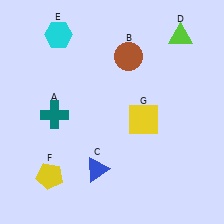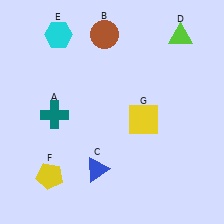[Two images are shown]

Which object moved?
The brown circle (B) moved left.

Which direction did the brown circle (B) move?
The brown circle (B) moved left.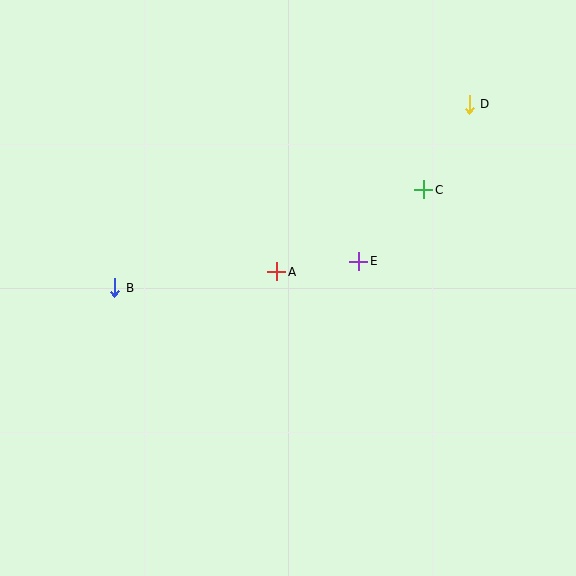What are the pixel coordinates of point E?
Point E is at (359, 261).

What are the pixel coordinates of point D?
Point D is at (469, 104).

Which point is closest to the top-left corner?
Point B is closest to the top-left corner.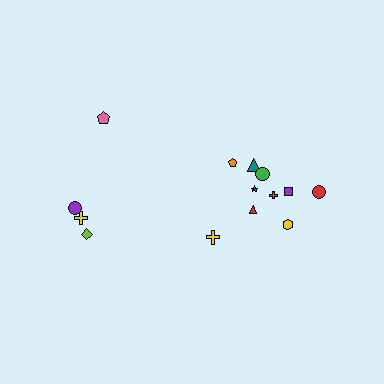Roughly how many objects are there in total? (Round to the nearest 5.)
Roughly 15 objects in total.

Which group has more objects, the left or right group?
The right group.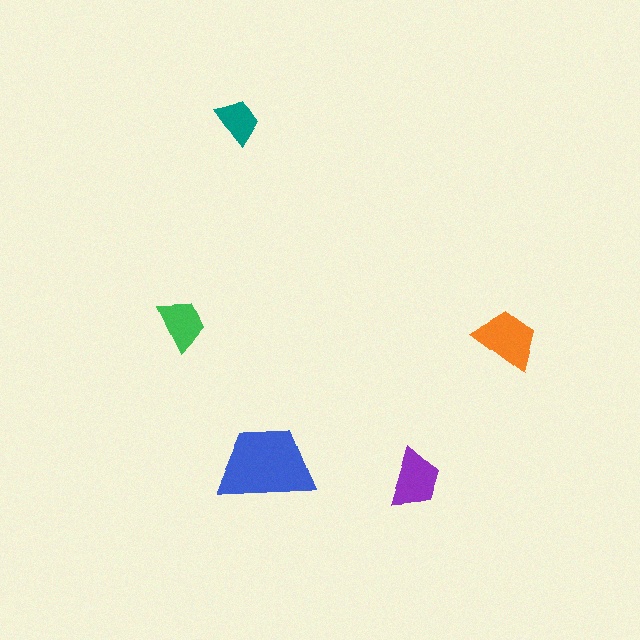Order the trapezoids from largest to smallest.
the blue one, the orange one, the purple one, the green one, the teal one.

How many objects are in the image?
There are 5 objects in the image.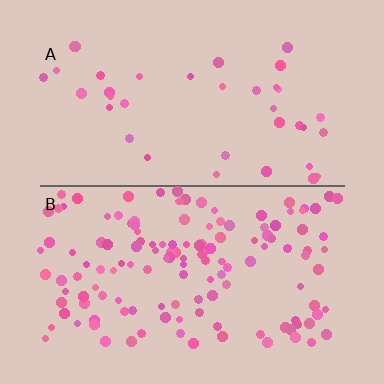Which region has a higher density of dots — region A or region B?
B (the bottom).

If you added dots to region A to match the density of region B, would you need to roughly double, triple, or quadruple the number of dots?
Approximately quadruple.